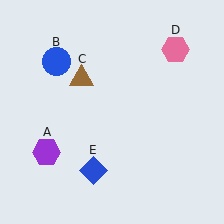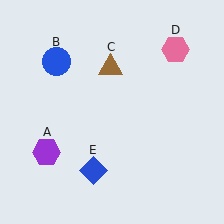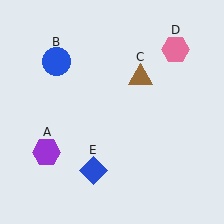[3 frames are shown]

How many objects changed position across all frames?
1 object changed position: brown triangle (object C).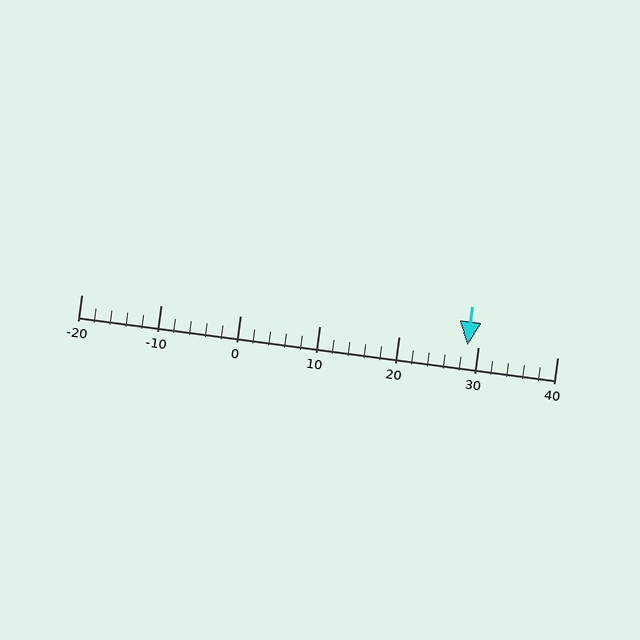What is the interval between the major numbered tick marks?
The major tick marks are spaced 10 units apart.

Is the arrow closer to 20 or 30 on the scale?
The arrow is closer to 30.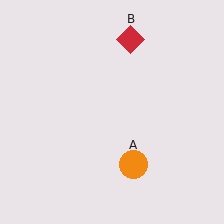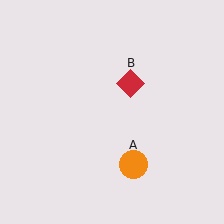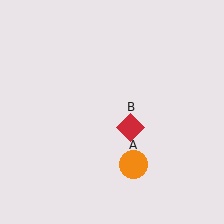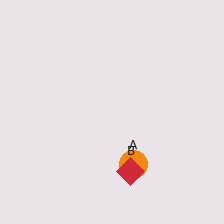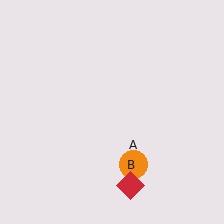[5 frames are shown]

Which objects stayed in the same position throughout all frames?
Orange circle (object A) remained stationary.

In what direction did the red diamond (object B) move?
The red diamond (object B) moved down.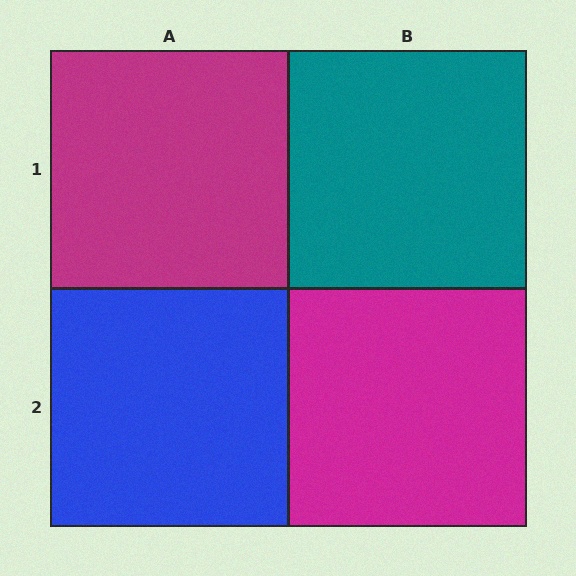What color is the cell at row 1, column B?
Teal.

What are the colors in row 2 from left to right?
Blue, magenta.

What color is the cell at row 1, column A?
Magenta.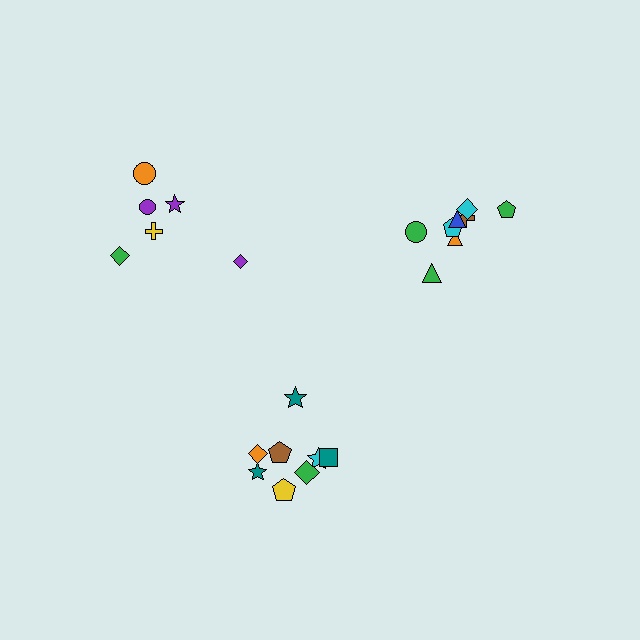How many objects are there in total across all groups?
There are 22 objects.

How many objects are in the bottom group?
There are 8 objects.